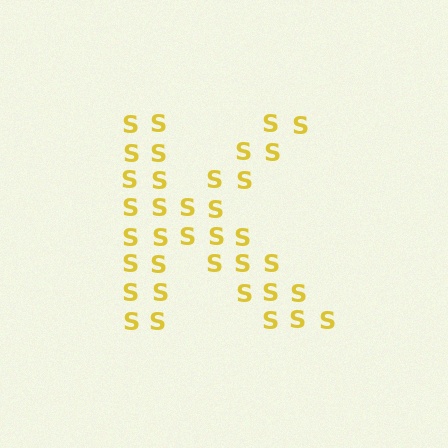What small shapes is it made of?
It is made of small letter S's.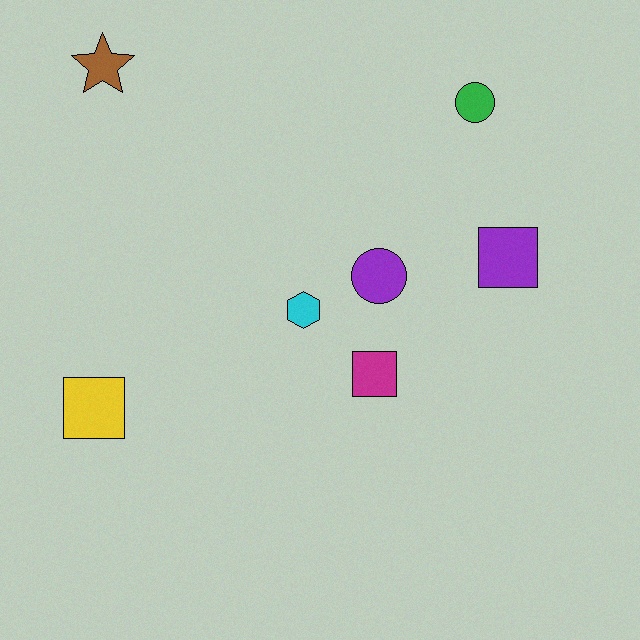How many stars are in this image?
There is 1 star.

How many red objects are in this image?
There are no red objects.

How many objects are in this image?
There are 7 objects.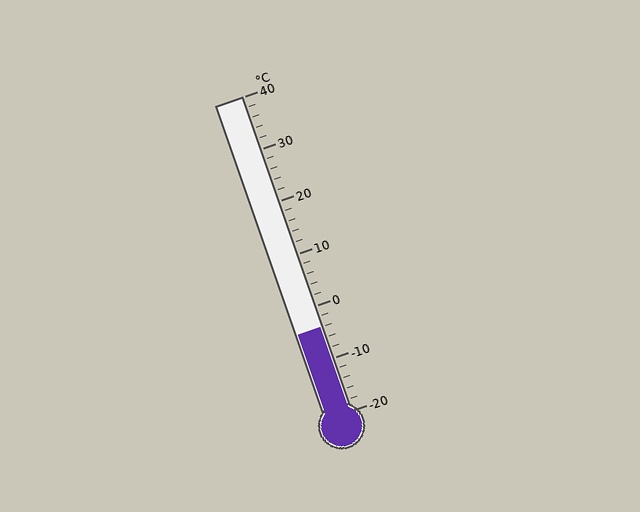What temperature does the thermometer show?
The thermometer shows approximately -4°C.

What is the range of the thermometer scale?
The thermometer scale ranges from -20°C to 40°C.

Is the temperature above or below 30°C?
The temperature is below 30°C.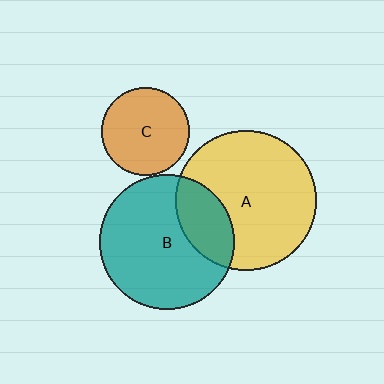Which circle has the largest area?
Circle A (yellow).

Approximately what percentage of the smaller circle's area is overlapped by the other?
Approximately 25%.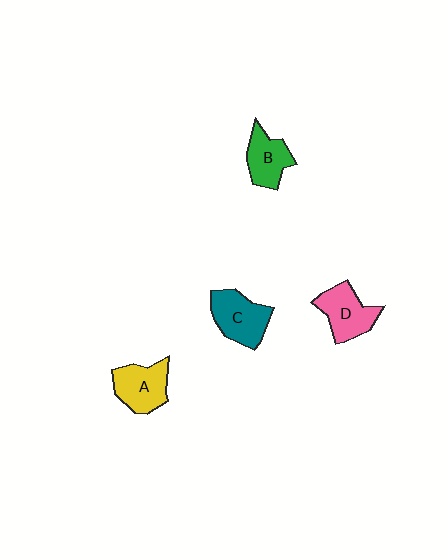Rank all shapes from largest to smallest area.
From largest to smallest: C (teal), D (pink), A (yellow), B (green).